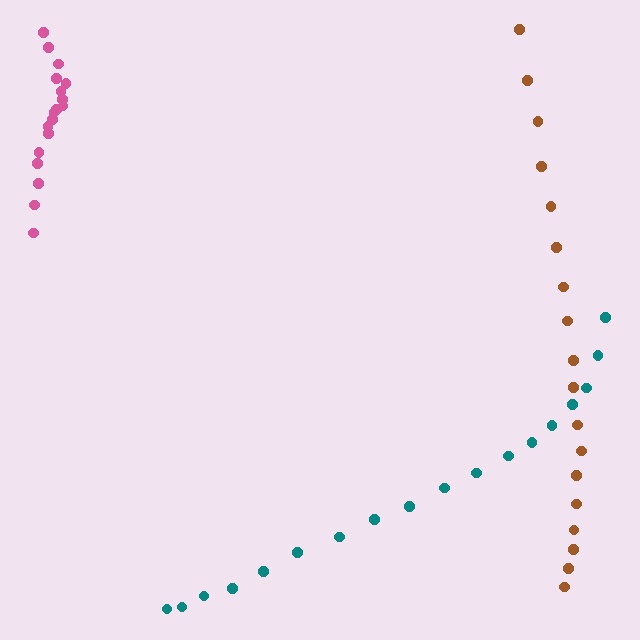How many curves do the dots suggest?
There are 3 distinct paths.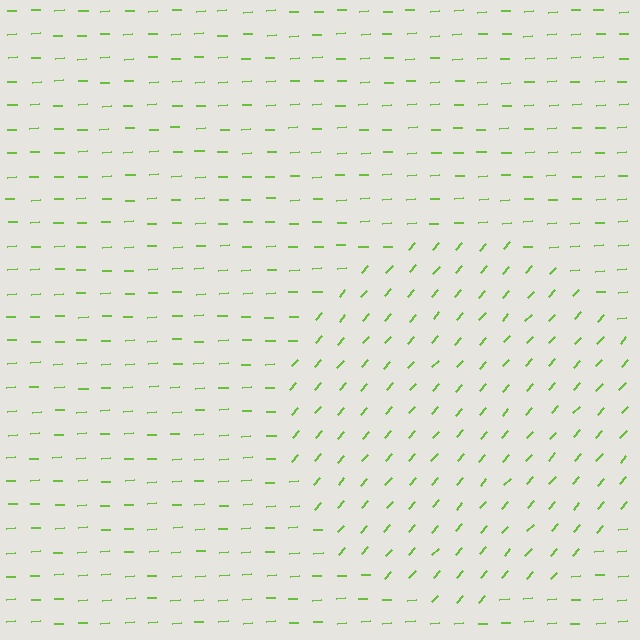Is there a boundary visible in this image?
Yes, there is a texture boundary formed by a change in line orientation.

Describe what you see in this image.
The image is filled with small lime line segments. A circle region in the image has lines oriented differently from the surrounding lines, creating a visible texture boundary.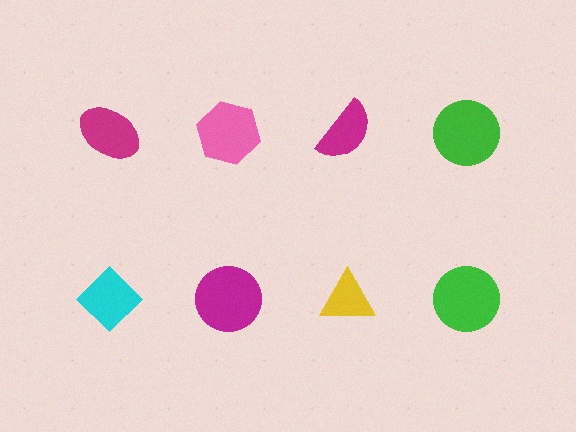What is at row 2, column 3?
A yellow triangle.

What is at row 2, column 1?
A cyan diamond.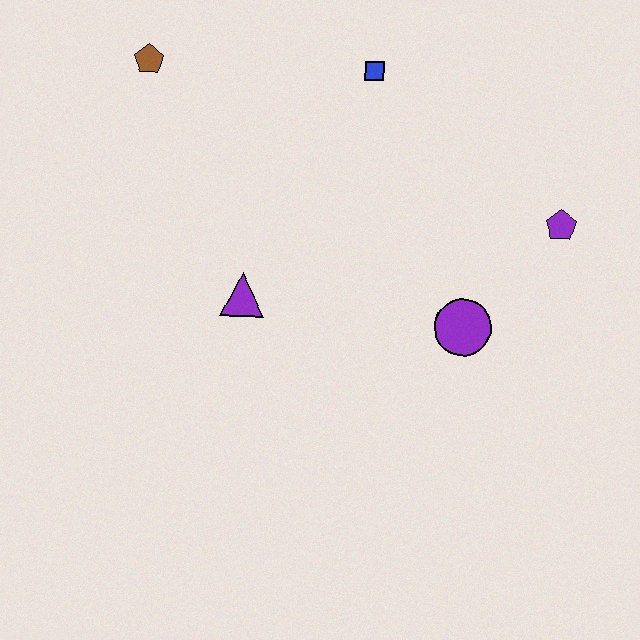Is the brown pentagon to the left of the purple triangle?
Yes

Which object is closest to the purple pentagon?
The purple circle is closest to the purple pentagon.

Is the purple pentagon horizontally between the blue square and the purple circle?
No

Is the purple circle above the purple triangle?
No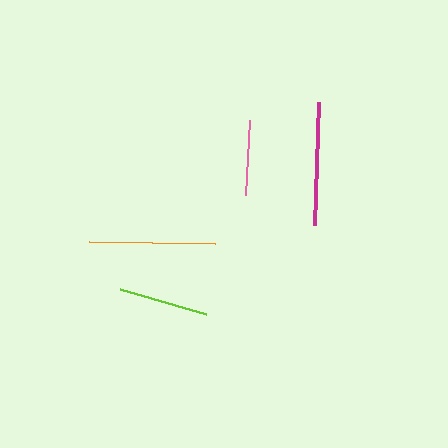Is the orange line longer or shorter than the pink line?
The orange line is longer than the pink line.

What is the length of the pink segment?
The pink segment is approximately 75 pixels long.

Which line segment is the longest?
The orange line is the longest at approximately 126 pixels.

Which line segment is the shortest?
The pink line is the shortest at approximately 75 pixels.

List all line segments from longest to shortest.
From longest to shortest: orange, magenta, lime, pink.